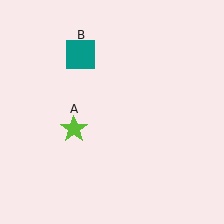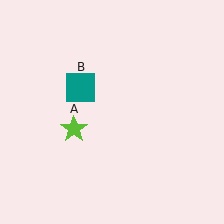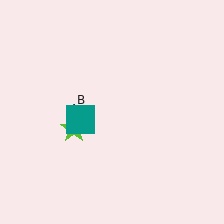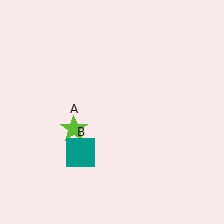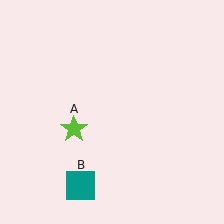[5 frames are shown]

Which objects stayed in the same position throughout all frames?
Lime star (object A) remained stationary.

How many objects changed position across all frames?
1 object changed position: teal square (object B).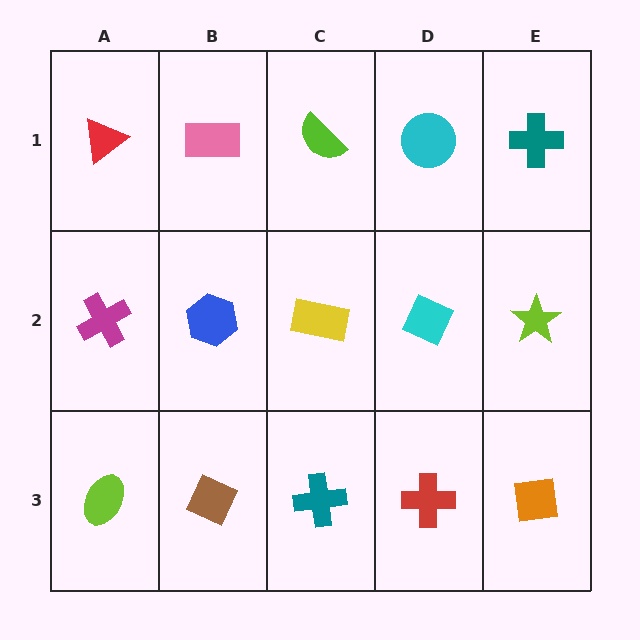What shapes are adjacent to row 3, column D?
A cyan diamond (row 2, column D), a teal cross (row 3, column C), an orange square (row 3, column E).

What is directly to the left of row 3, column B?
A lime ellipse.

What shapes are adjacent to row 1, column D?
A cyan diamond (row 2, column D), a lime semicircle (row 1, column C), a teal cross (row 1, column E).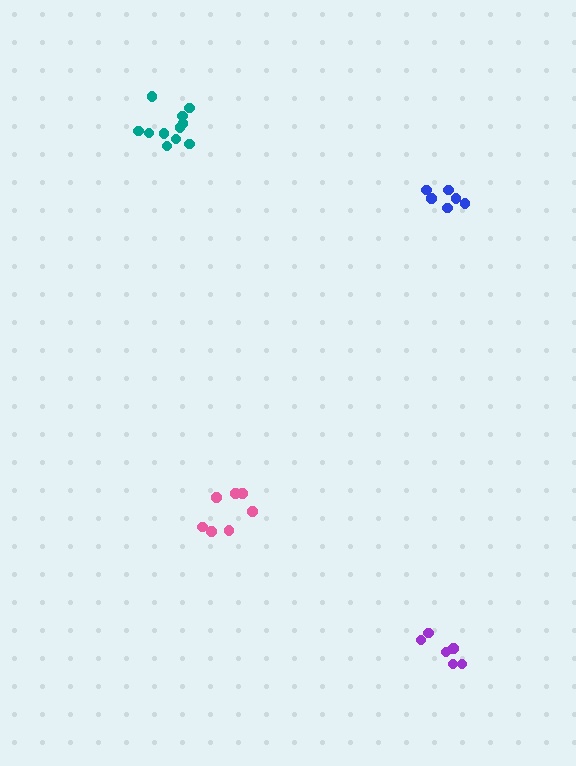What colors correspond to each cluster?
The clusters are colored: pink, purple, teal, blue.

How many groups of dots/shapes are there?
There are 4 groups.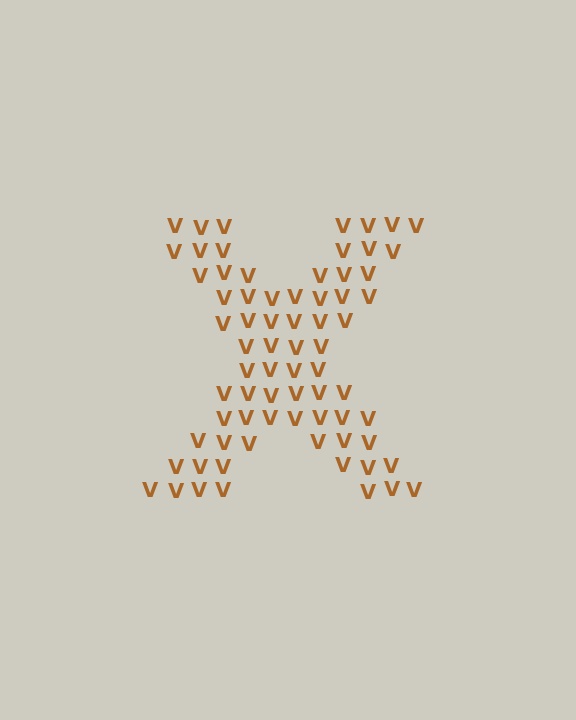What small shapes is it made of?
It is made of small letter V's.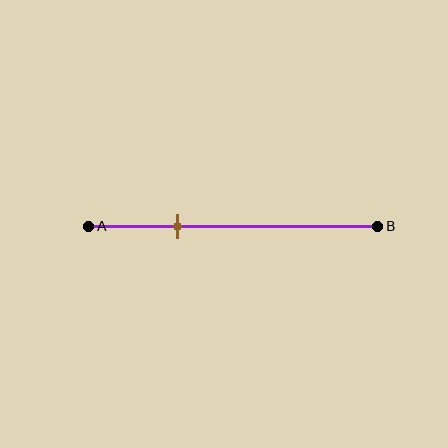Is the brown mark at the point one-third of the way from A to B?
Yes, the mark is approximately at the one-third point.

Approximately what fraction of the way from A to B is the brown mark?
The brown mark is approximately 30% of the way from A to B.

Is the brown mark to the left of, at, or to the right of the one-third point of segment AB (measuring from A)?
The brown mark is approximately at the one-third point of segment AB.